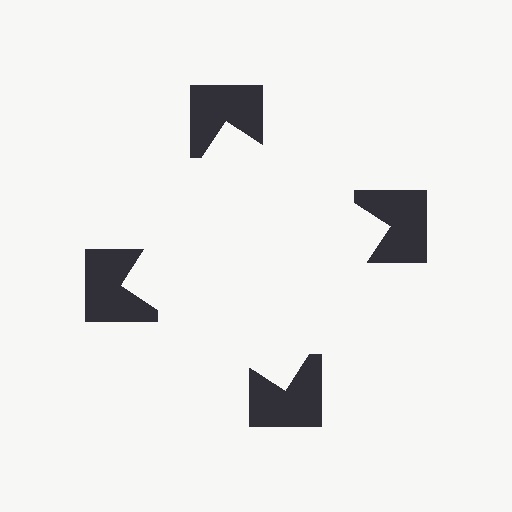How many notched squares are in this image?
There are 4 — one at each vertex of the illusory square.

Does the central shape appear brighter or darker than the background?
It typically appears slightly brighter than the background, even though no actual brightness change is drawn.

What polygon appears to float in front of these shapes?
An illusory square — its edges are inferred from the aligned wedge cuts in the notched squares, not physically drawn.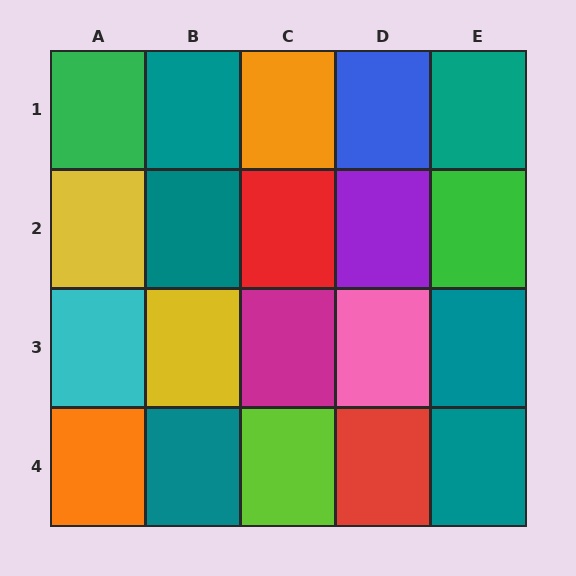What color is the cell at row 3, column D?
Pink.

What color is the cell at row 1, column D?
Blue.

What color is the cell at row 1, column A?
Green.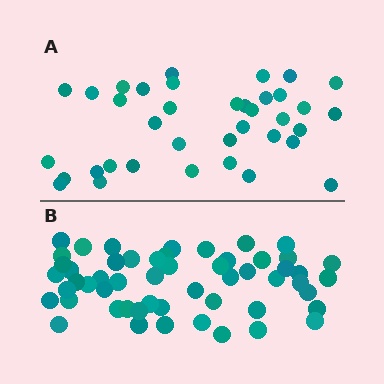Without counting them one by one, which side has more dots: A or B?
Region B (the bottom region) has more dots.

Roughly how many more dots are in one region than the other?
Region B has approximately 15 more dots than region A.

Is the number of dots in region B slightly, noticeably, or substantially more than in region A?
Region B has substantially more. The ratio is roughly 1.5 to 1.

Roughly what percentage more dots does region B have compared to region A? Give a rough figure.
About 45% more.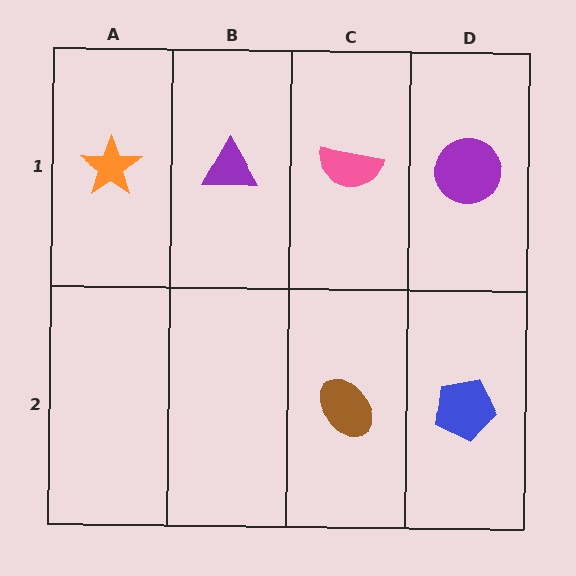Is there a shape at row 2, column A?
No, that cell is empty.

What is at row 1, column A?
An orange star.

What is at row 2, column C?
A brown ellipse.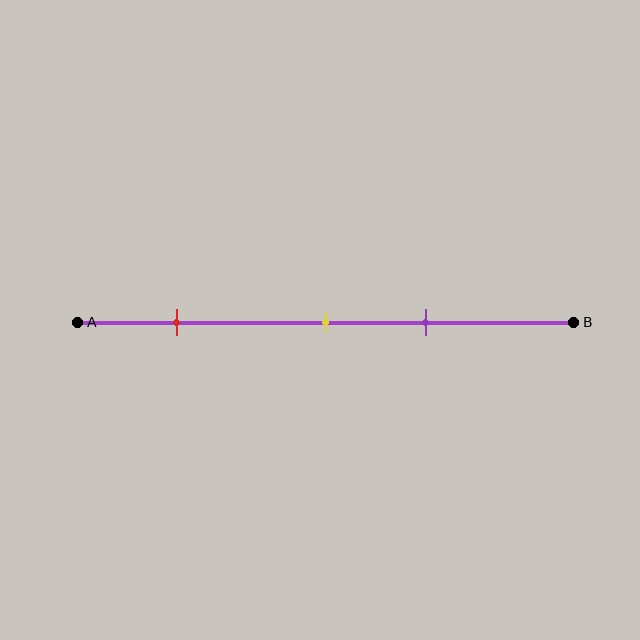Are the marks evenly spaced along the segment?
No, the marks are not evenly spaced.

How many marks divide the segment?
There are 3 marks dividing the segment.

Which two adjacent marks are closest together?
The yellow and purple marks are the closest adjacent pair.